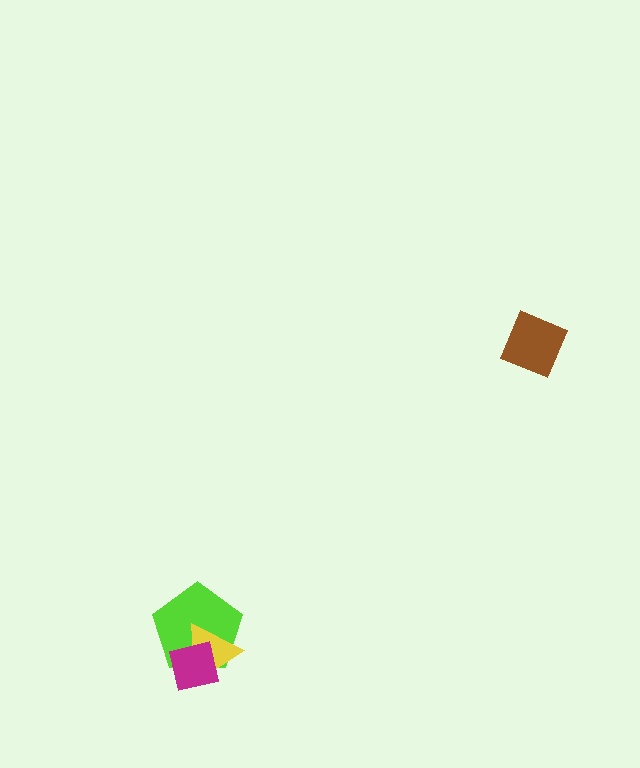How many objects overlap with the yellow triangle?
2 objects overlap with the yellow triangle.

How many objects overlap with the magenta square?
2 objects overlap with the magenta square.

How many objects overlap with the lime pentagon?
2 objects overlap with the lime pentagon.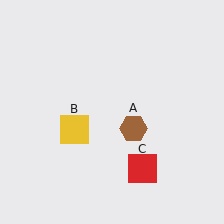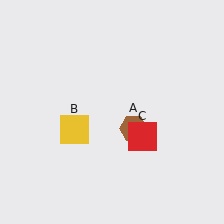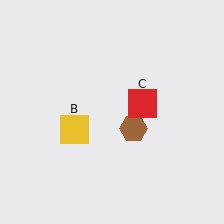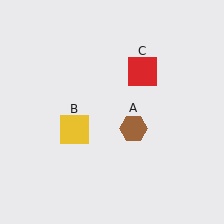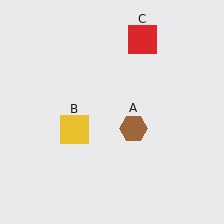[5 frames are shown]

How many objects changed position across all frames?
1 object changed position: red square (object C).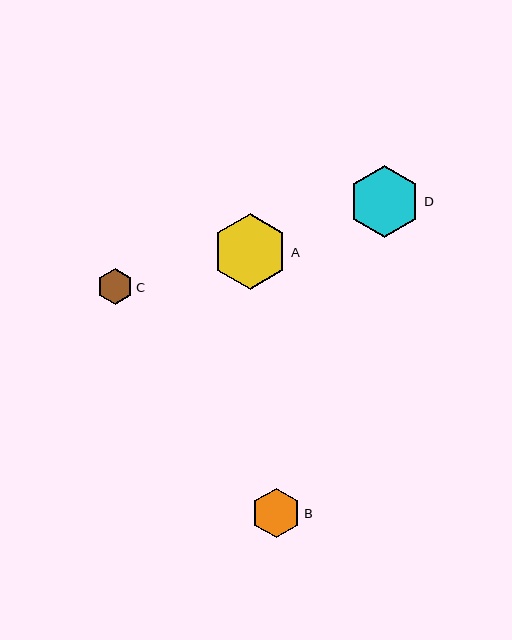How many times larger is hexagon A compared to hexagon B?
Hexagon A is approximately 1.5 times the size of hexagon B.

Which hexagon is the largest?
Hexagon A is the largest with a size of approximately 76 pixels.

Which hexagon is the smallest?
Hexagon C is the smallest with a size of approximately 36 pixels.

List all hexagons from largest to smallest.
From largest to smallest: A, D, B, C.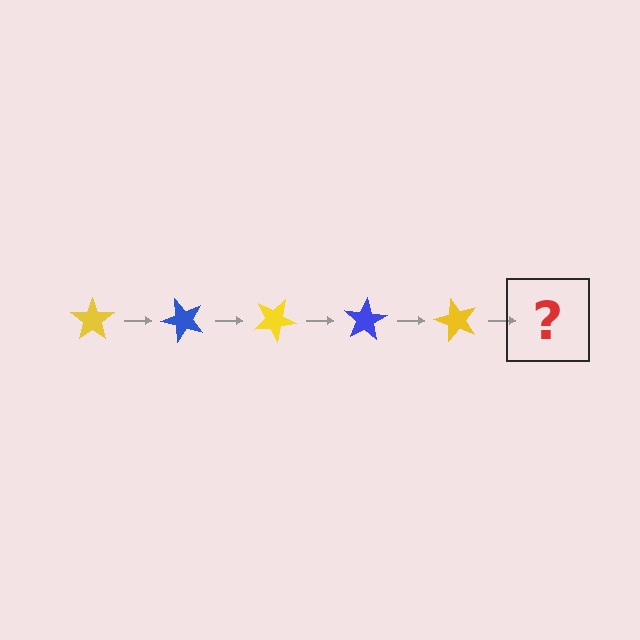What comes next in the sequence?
The next element should be a blue star, rotated 250 degrees from the start.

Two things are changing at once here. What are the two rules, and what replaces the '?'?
The two rules are that it rotates 50 degrees each step and the color cycles through yellow and blue. The '?' should be a blue star, rotated 250 degrees from the start.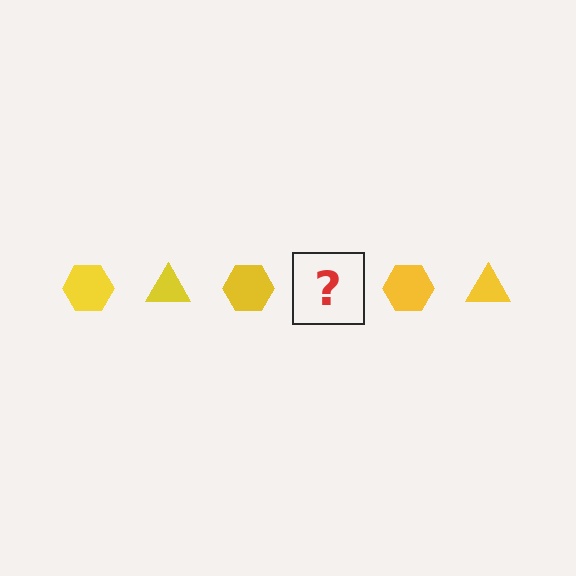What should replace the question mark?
The question mark should be replaced with a yellow triangle.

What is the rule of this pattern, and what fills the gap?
The rule is that the pattern cycles through hexagon, triangle shapes in yellow. The gap should be filled with a yellow triangle.